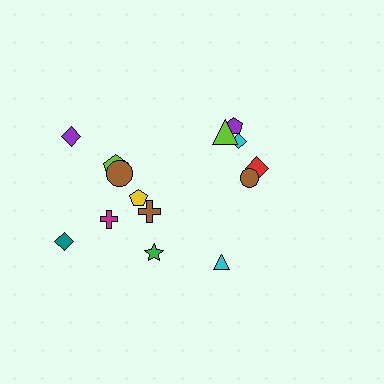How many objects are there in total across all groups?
There are 14 objects.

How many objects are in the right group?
There are 6 objects.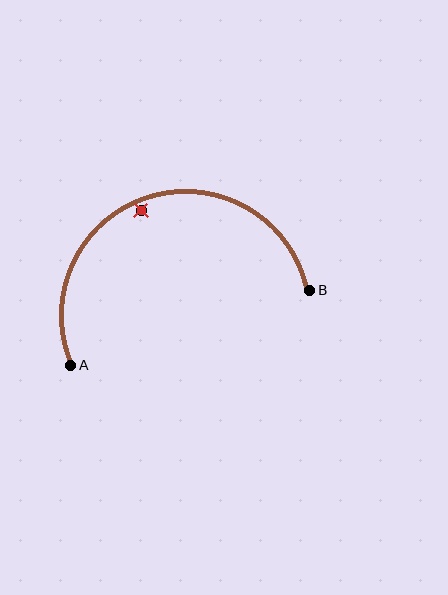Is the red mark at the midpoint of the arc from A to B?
No — the red mark does not lie on the arc at all. It sits slightly inside the curve.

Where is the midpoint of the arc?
The arc midpoint is the point on the curve farthest from the straight line joining A and B. It sits above that line.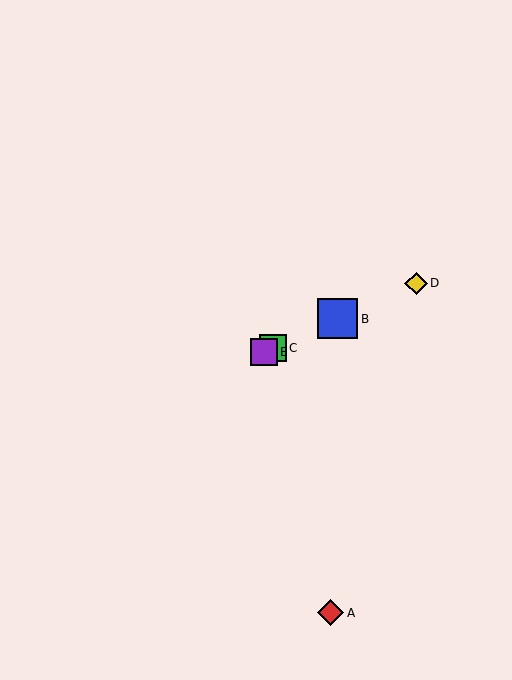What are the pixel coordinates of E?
Object E is at (264, 352).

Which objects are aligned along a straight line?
Objects B, C, D, E are aligned along a straight line.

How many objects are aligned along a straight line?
4 objects (B, C, D, E) are aligned along a straight line.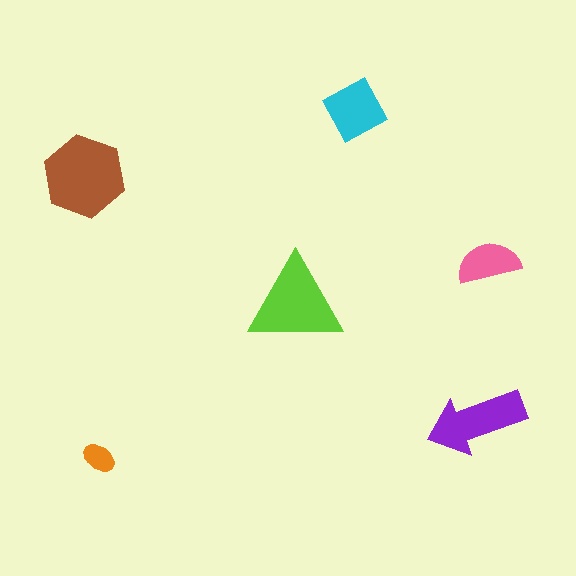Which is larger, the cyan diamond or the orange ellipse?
The cyan diamond.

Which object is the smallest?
The orange ellipse.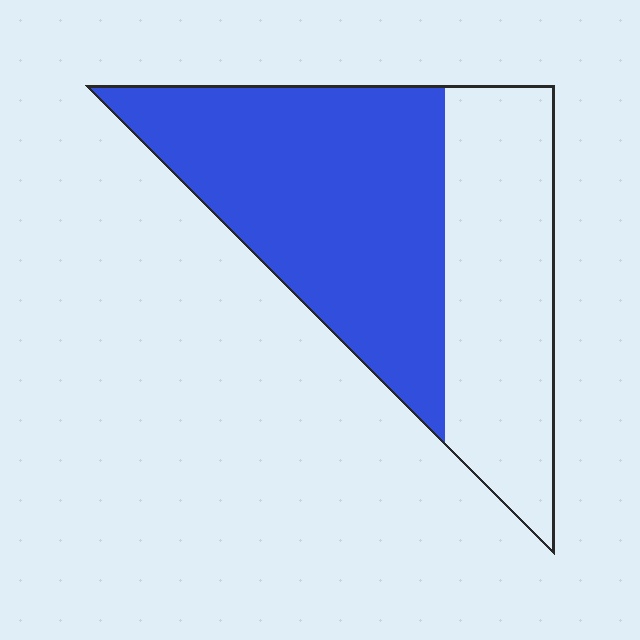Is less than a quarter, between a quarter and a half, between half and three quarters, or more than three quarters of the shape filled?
Between half and three quarters.